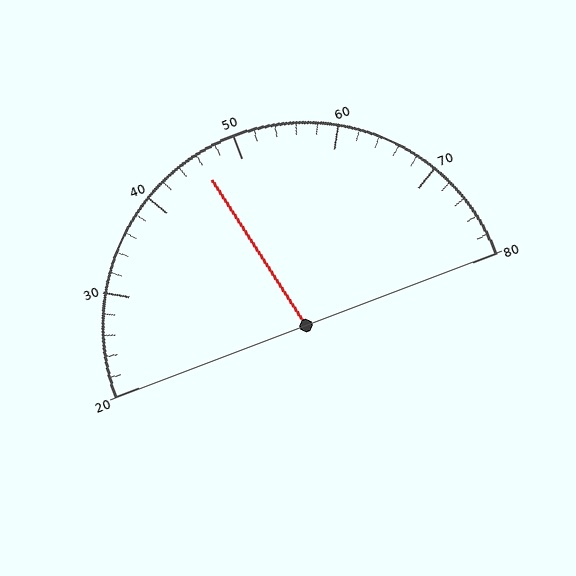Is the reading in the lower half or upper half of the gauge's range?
The reading is in the lower half of the range (20 to 80).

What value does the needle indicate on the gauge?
The needle indicates approximately 46.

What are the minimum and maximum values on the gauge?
The gauge ranges from 20 to 80.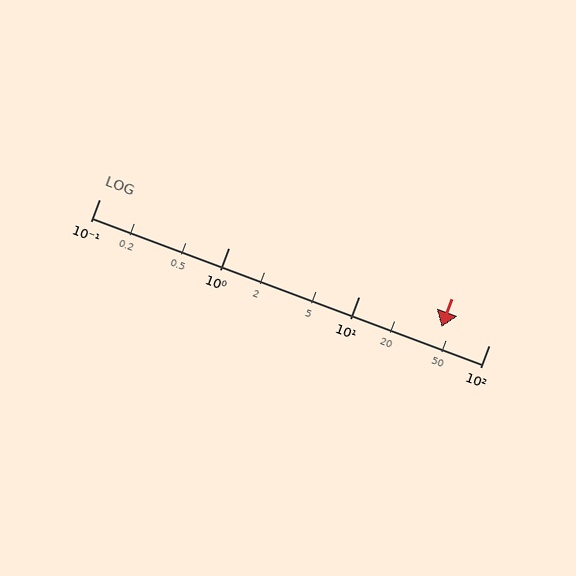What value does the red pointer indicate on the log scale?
The pointer indicates approximately 43.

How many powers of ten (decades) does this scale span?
The scale spans 3 decades, from 0.1 to 100.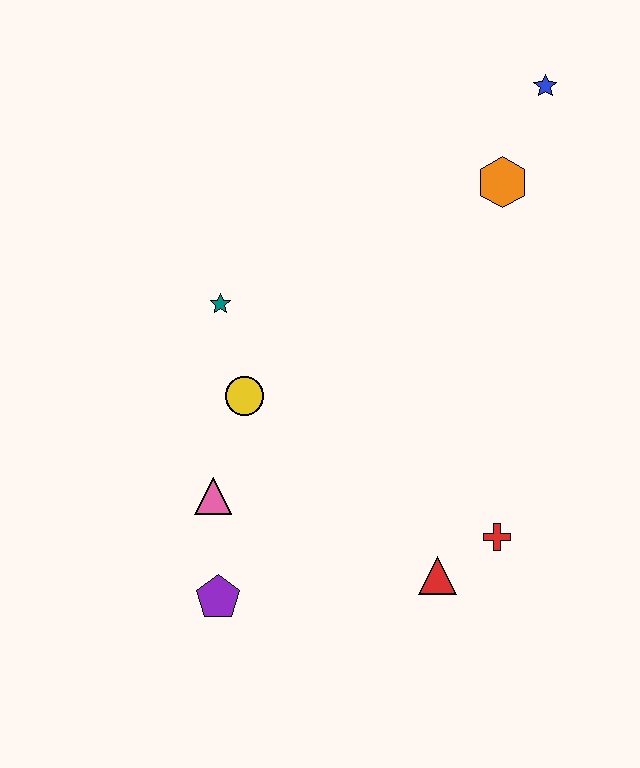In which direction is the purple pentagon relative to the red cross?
The purple pentagon is to the left of the red cross.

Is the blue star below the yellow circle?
No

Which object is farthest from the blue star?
The purple pentagon is farthest from the blue star.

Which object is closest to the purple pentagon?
The pink triangle is closest to the purple pentagon.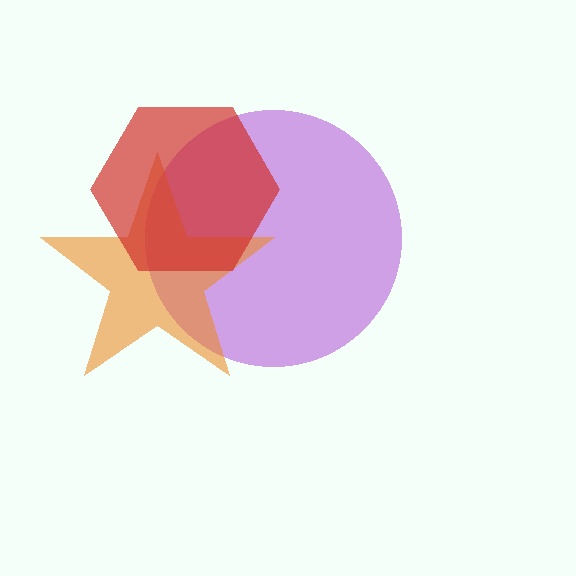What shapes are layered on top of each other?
The layered shapes are: a purple circle, an orange star, a red hexagon.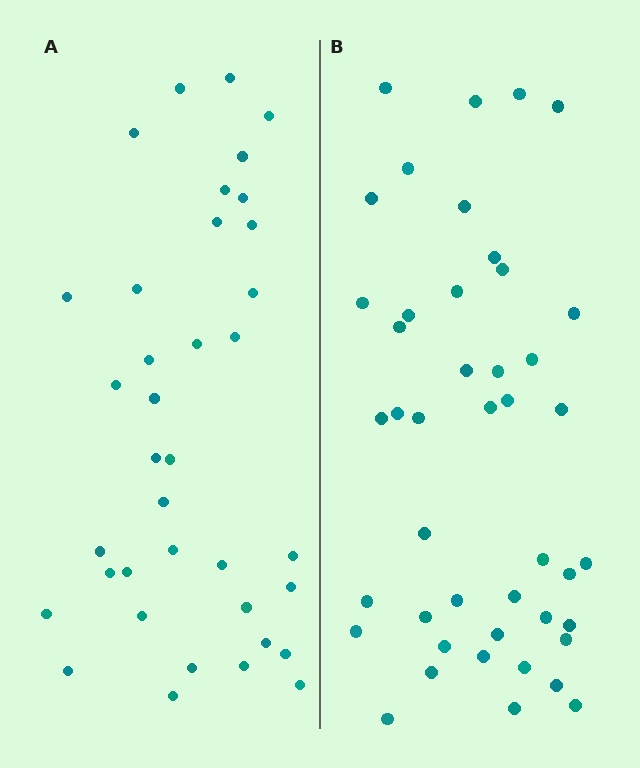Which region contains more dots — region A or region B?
Region B (the right region) has more dots.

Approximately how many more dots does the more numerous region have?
Region B has roughly 8 or so more dots than region A.